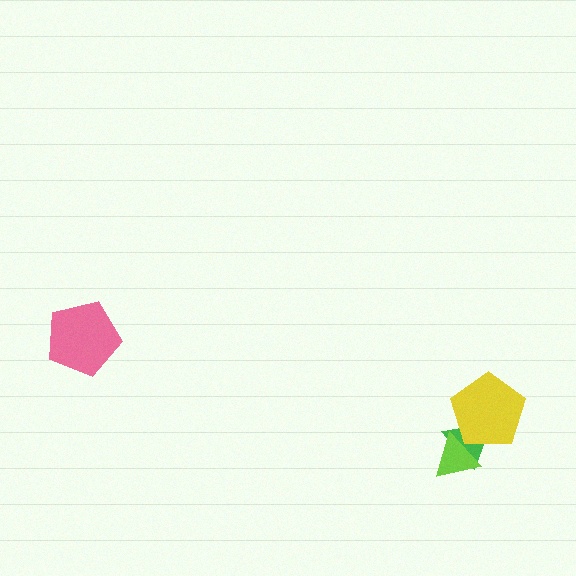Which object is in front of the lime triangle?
The yellow pentagon is in front of the lime triangle.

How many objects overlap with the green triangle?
2 objects overlap with the green triangle.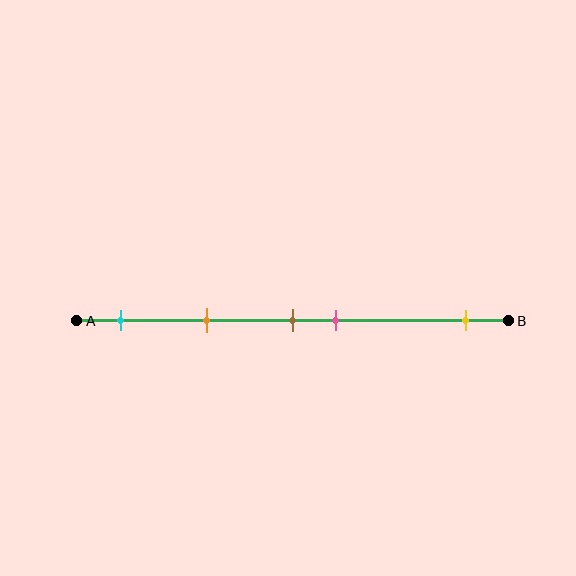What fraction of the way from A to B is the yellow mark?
The yellow mark is approximately 90% (0.9) of the way from A to B.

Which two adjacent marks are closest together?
The brown and pink marks are the closest adjacent pair.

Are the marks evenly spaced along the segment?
No, the marks are not evenly spaced.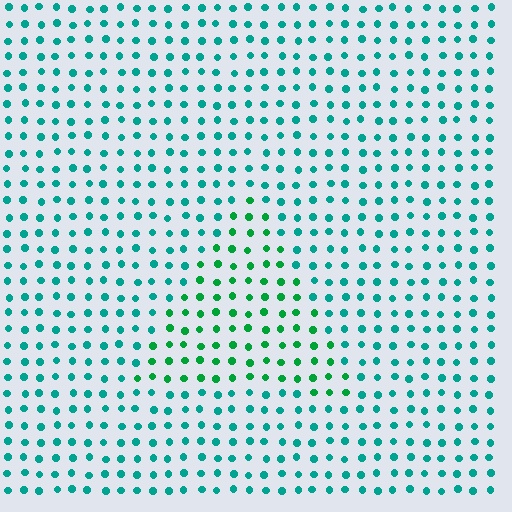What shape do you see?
I see a triangle.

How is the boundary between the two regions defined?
The boundary is defined purely by a slight shift in hue (about 33 degrees). Spacing, size, and orientation are identical on both sides.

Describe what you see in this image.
The image is filled with small teal elements in a uniform arrangement. A triangle-shaped region is visible where the elements are tinted to a slightly different hue, forming a subtle color boundary.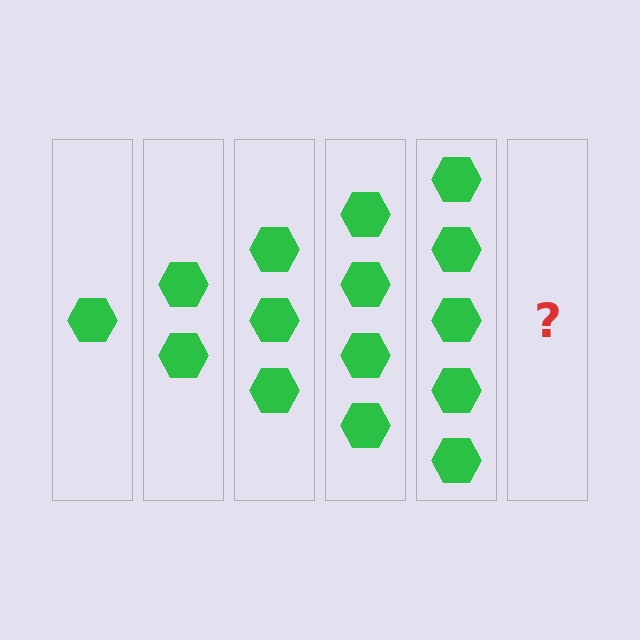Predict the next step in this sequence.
The next step is 6 hexagons.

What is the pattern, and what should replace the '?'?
The pattern is that each step adds one more hexagon. The '?' should be 6 hexagons.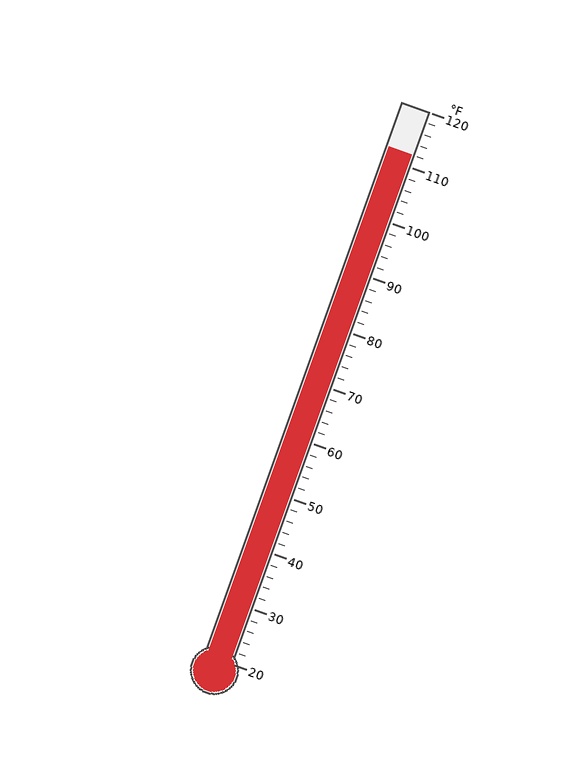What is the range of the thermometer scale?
The thermometer scale ranges from 20°F to 120°F.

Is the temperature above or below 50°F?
The temperature is above 50°F.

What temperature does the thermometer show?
The thermometer shows approximately 112°F.